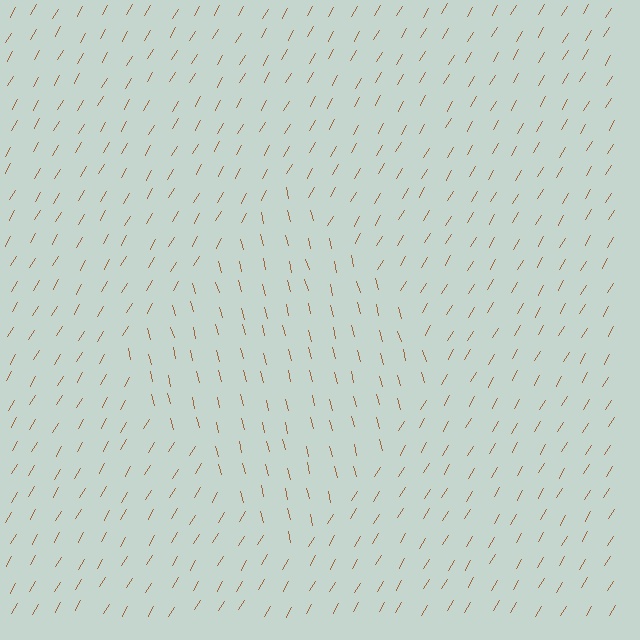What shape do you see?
I see a diamond.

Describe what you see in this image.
The image is filled with small brown line segments. A diamond region in the image has lines oriented differently from the surrounding lines, creating a visible texture boundary.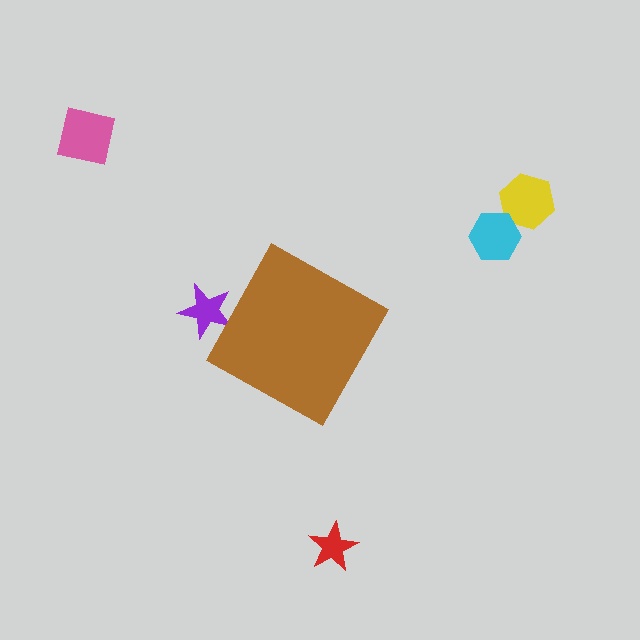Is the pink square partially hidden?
No, the pink square is fully visible.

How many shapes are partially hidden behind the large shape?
1 shape is partially hidden.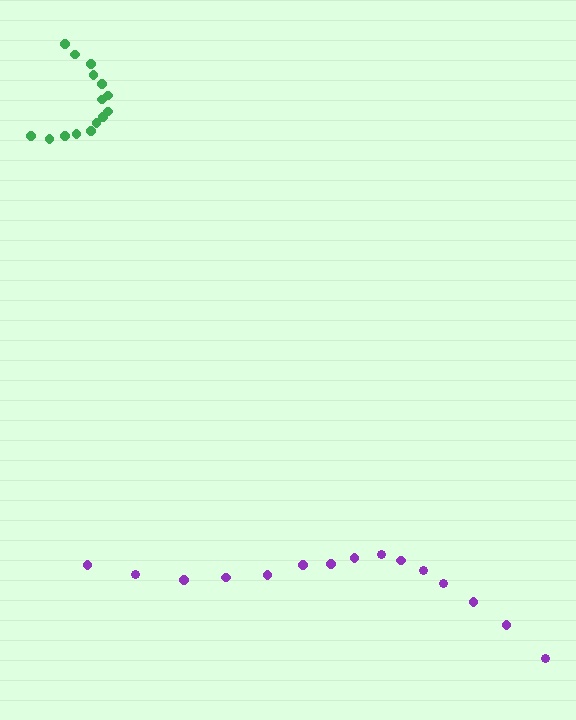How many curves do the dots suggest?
There are 2 distinct paths.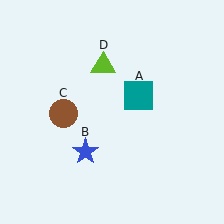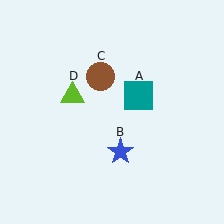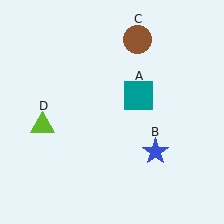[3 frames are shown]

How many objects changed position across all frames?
3 objects changed position: blue star (object B), brown circle (object C), lime triangle (object D).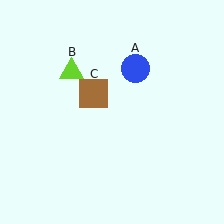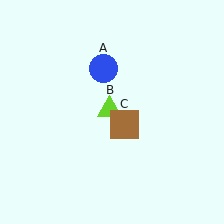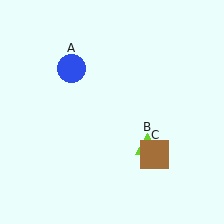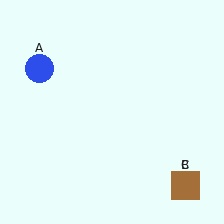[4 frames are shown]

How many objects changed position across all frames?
3 objects changed position: blue circle (object A), lime triangle (object B), brown square (object C).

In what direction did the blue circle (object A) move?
The blue circle (object A) moved left.